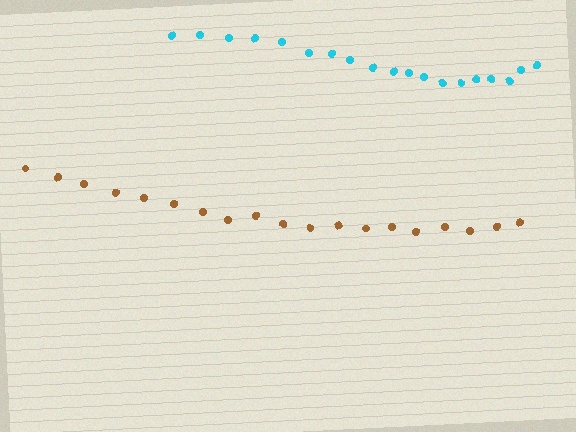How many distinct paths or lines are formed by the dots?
There are 2 distinct paths.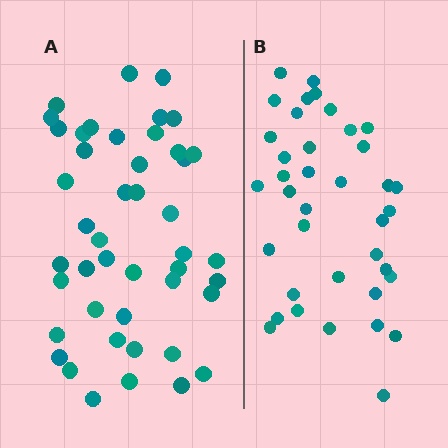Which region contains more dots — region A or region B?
Region A (the left region) has more dots.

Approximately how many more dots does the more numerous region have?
Region A has roughly 8 or so more dots than region B.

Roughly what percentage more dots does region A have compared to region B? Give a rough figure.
About 20% more.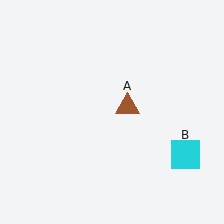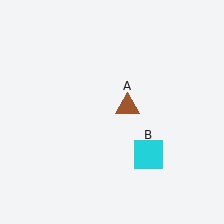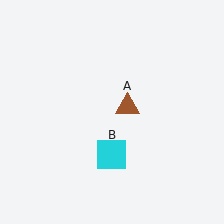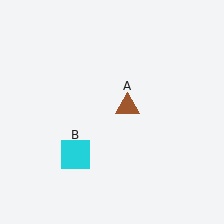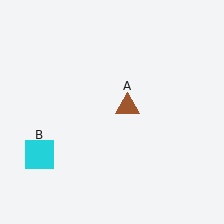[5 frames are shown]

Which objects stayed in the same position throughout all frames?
Brown triangle (object A) remained stationary.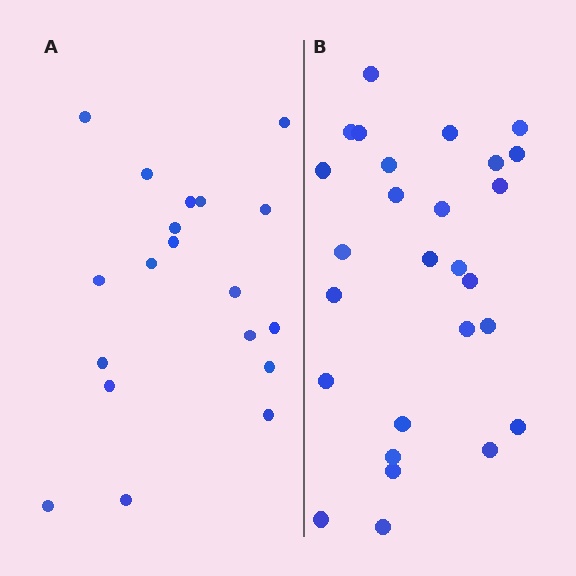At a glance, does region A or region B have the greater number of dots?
Region B (the right region) has more dots.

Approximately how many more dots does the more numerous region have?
Region B has roughly 8 or so more dots than region A.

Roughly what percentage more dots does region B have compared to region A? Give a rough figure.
About 40% more.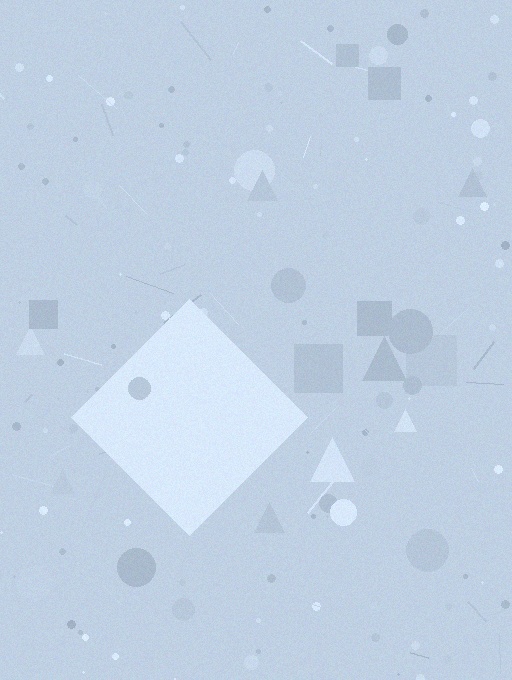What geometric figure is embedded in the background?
A diamond is embedded in the background.